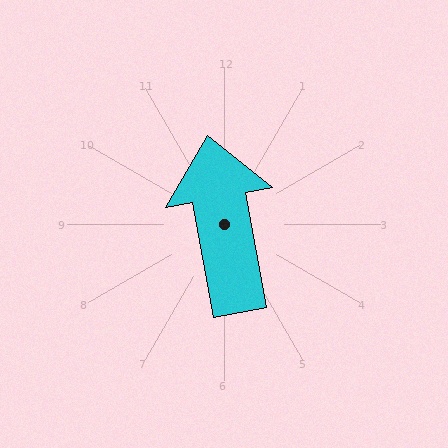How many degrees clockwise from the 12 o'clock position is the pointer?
Approximately 350 degrees.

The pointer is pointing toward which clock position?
Roughly 12 o'clock.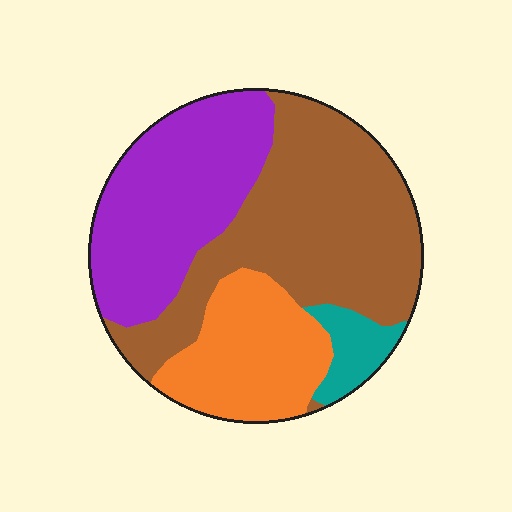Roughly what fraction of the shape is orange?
Orange covers about 20% of the shape.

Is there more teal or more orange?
Orange.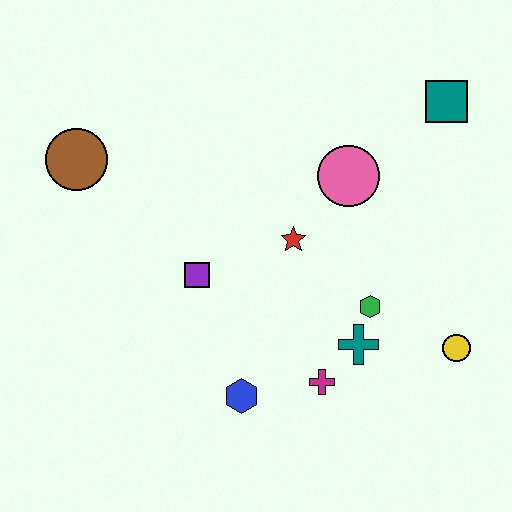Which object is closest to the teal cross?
The green hexagon is closest to the teal cross.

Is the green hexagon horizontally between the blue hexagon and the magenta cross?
No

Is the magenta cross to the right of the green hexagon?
No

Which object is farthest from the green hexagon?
The brown circle is farthest from the green hexagon.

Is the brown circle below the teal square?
Yes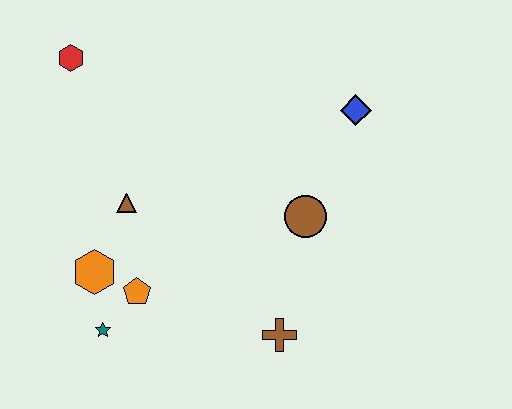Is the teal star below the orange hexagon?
Yes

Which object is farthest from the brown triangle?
The blue diamond is farthest from the brown triangle.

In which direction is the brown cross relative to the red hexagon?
The brown cross is below the red hexagon.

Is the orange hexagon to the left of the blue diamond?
Yes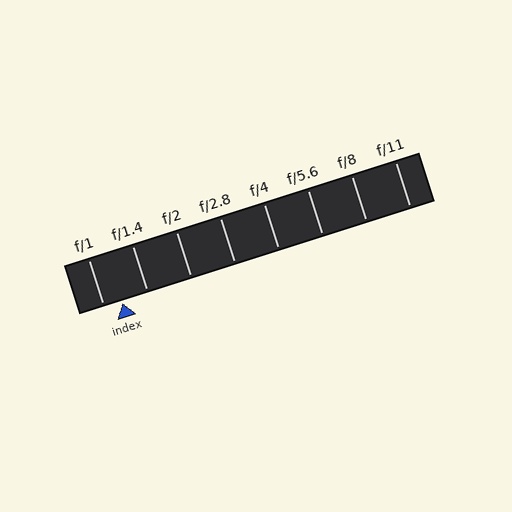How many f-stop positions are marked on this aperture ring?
There are 8 f-stop positions marked.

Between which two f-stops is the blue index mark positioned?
The index mark is between f/1 and f/1.4.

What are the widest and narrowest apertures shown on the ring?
The widest aperture shown is f/1 and the narrowest is f/11.